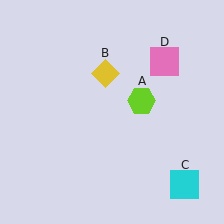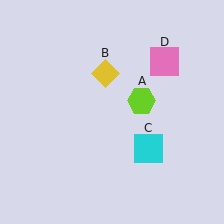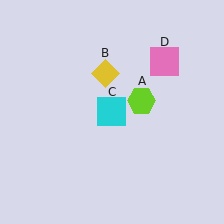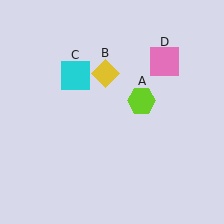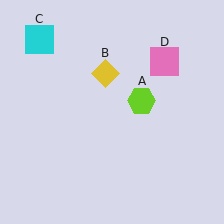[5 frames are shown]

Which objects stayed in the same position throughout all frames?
Lime hexagon (object A) and yellow diamond (object B) and pink square (object D) remained stationary.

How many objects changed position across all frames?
1 object changed position: cyan square (object C).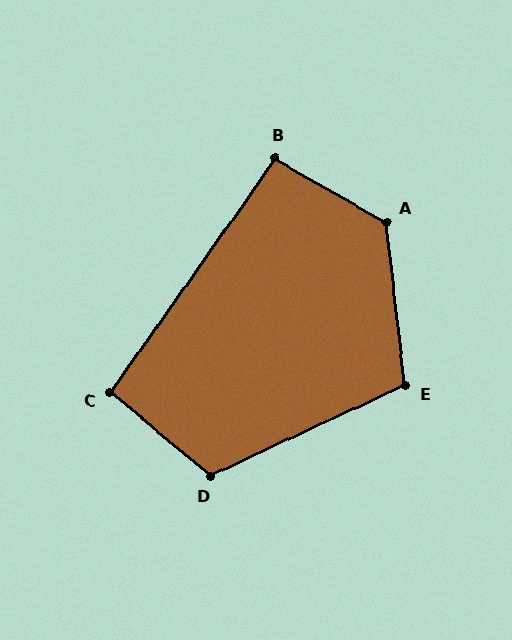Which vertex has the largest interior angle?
A, at approximately 127 degrees.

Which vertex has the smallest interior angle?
C, at approximately 95 degrees.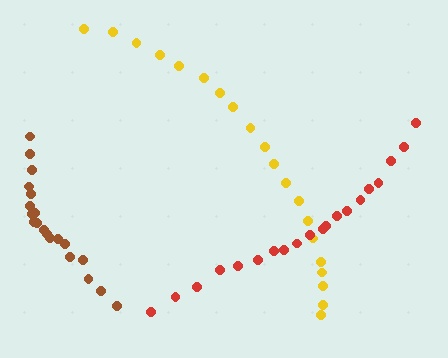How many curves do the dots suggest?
There are 3 distinct paths.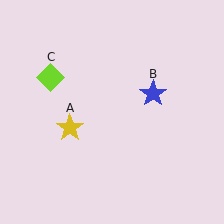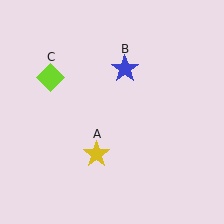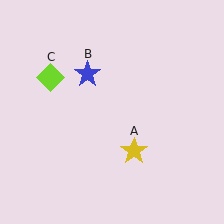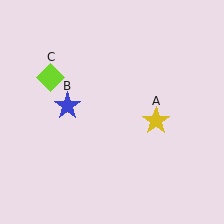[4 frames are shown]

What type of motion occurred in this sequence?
The yellow star (object A), blue star (object B) rotated counterclockwise around the center of the scene.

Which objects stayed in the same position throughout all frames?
Lime diamond (object C) remained stationary.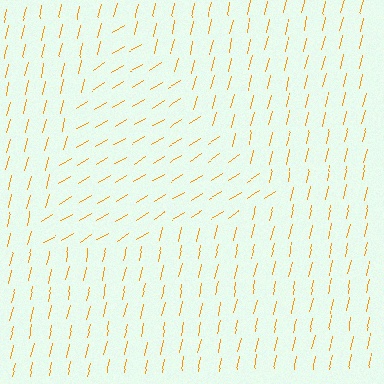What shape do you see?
I see a triangle.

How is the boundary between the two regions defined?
The boundary is defined purely by a change in line orientation (approximately 45 degrees difference). All lines are the same color and thickness.